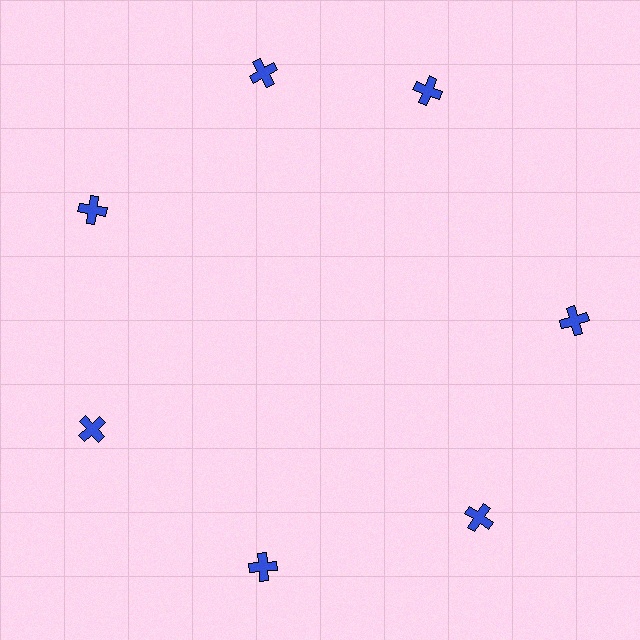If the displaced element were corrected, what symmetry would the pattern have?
It would have 7-fold rotational symmetry — the pattern would map onto itself every 51 degrees.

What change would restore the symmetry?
The symmetry would be restored by rotating it back into even spacing with its neighbors so that all 7 crosses sit at equal angles and equal distance from the center.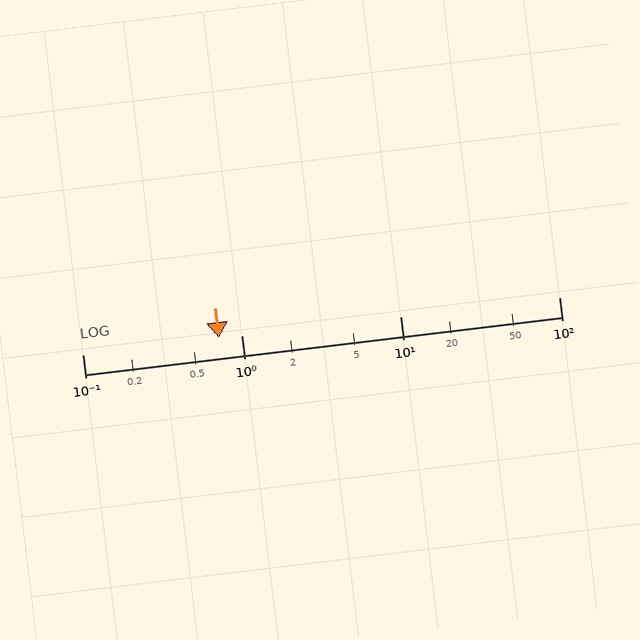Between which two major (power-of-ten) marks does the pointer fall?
The pointer is between 0.1 and 1.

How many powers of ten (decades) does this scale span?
The scale spans 3 decades, from 0.1 to 100.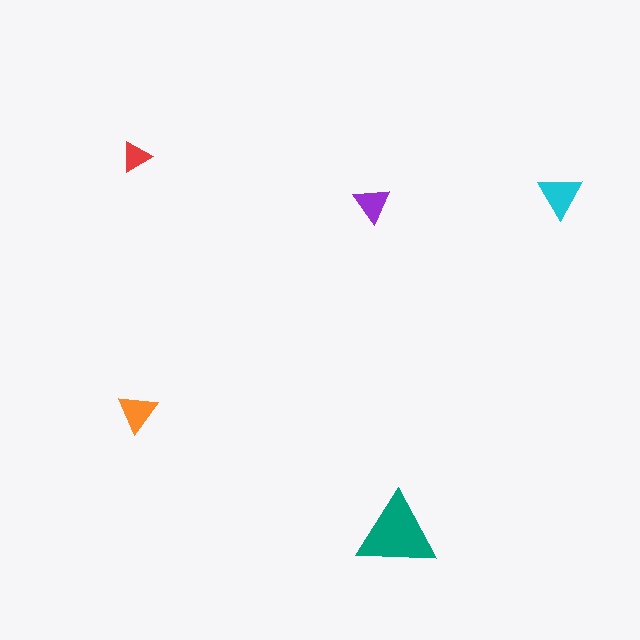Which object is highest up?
The red triangle is topmost.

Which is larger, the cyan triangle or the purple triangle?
The cyan one.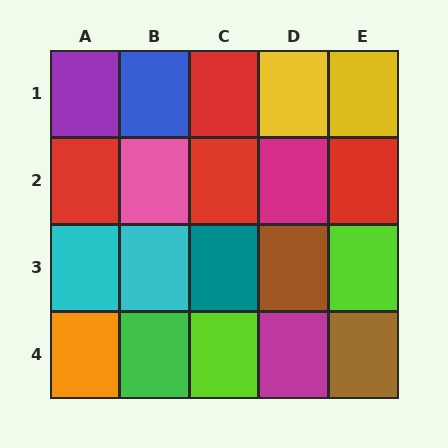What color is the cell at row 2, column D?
Magenta.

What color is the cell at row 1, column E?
Yellow.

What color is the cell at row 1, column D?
Yellow.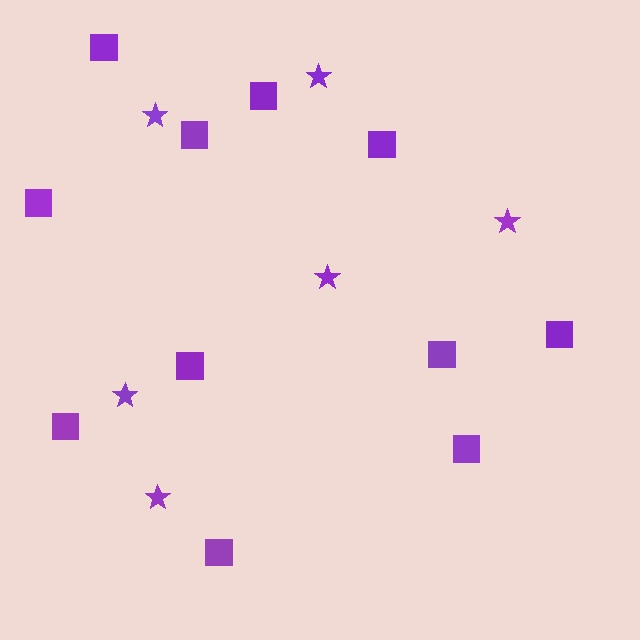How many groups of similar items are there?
There are 2 groups: one group of squares (11) and one group of stars (6).